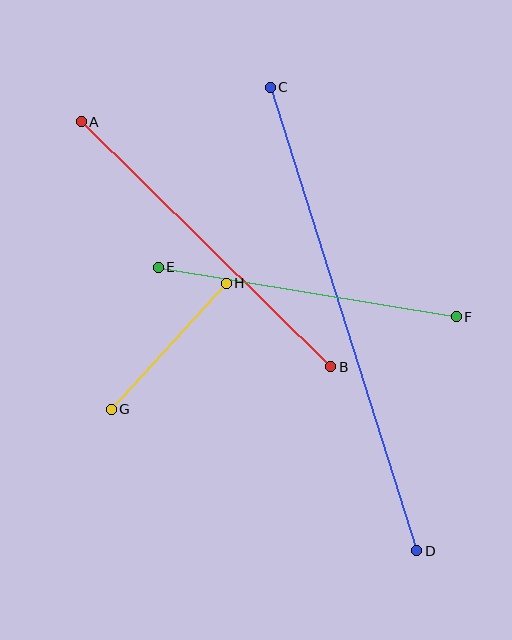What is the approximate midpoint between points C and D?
The midpoint is at approximately (343, 319) pixels.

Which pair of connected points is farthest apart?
Points C and D are farthest apart.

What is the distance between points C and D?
The distance is approximately 486 pixels.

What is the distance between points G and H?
The distance is approximately 171 pixels.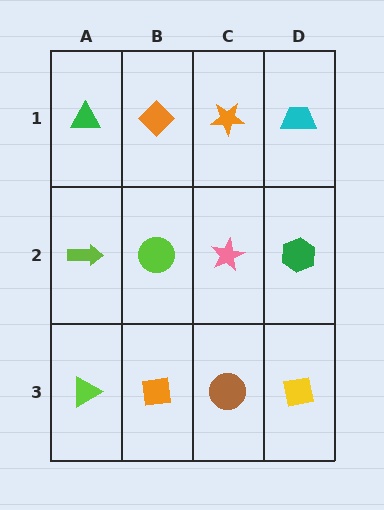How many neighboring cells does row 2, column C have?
4.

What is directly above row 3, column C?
A pink star.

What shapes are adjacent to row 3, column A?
A lime arrow (row 2, column A), an orange square (row 3, column B).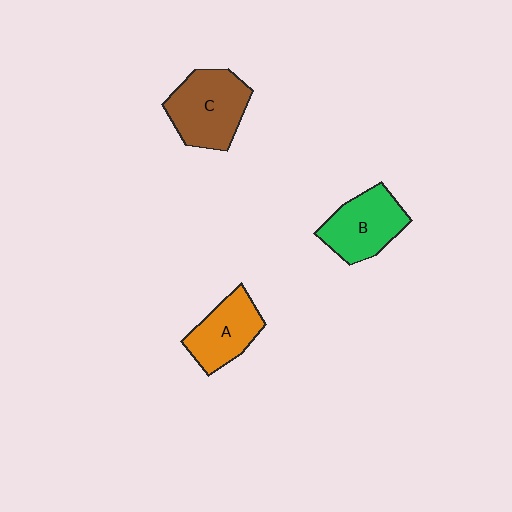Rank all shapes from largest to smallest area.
From largest to smallest: C (brown), B (green), A (orange).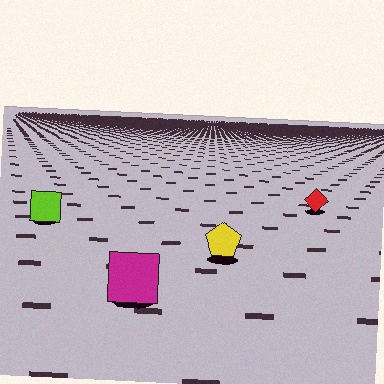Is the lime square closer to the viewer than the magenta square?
No. The magenta square is closer — you can tell from the texture gradient: the ground texture is coarser near it.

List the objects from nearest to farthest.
From nearest to farthest: the magenta square, the yellow pentagon, the lime square, the red diamond.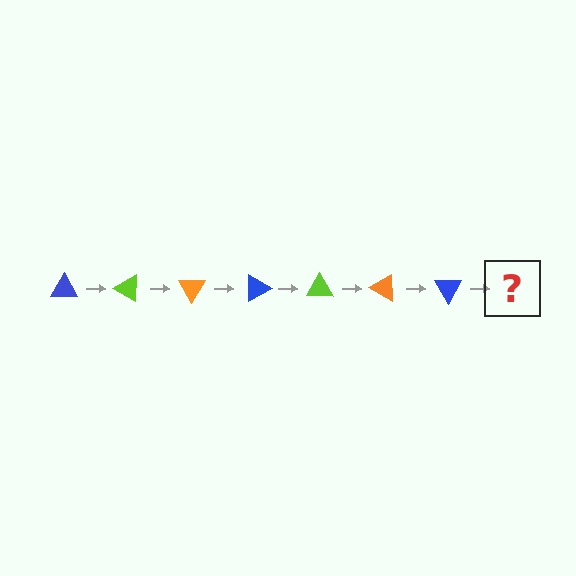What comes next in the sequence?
The next element should be a lime triangle, rotated 210 degrees from the start.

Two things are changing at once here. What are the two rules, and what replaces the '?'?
The two rules are that it rotates 30 degrees each step and the color cycles through blue, lime, and orange. The '?' should be a lime triangle, rotated 210 degrees from the start.